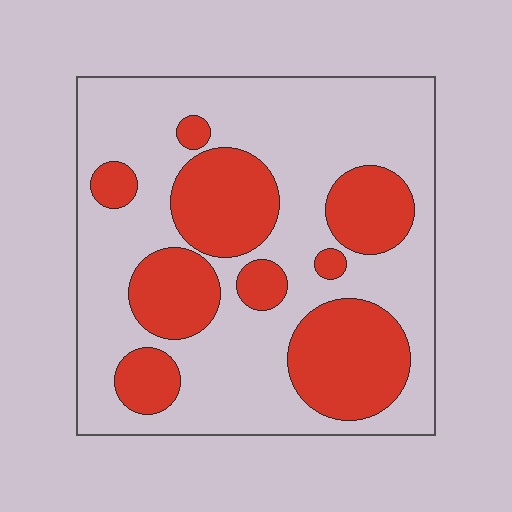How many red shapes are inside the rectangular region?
9.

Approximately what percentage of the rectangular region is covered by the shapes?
Approximately 35%.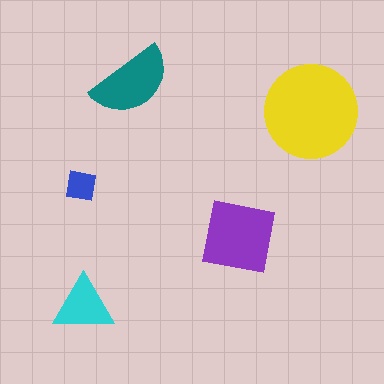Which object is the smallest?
The blue square.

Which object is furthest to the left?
The blue square is leftmost.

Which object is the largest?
The yellow circle.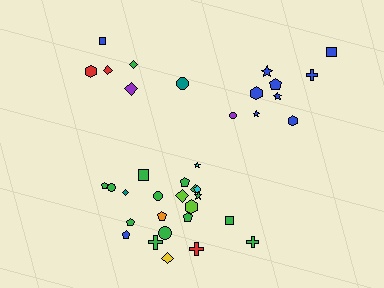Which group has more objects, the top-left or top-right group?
The top-right group.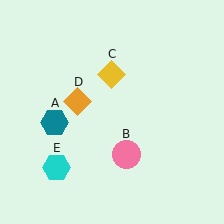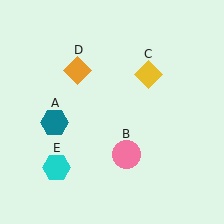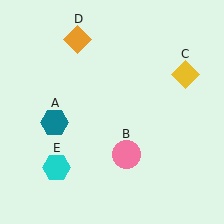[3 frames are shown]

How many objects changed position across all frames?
2 objects changed position: yellow diamond (object C), orange diamond (object D).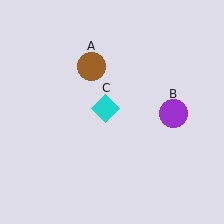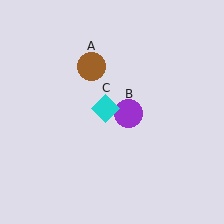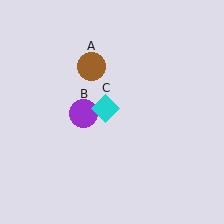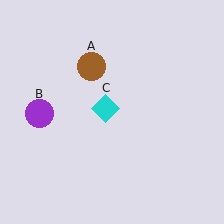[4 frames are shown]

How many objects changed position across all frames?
1 object changed position: purple circle (object B).